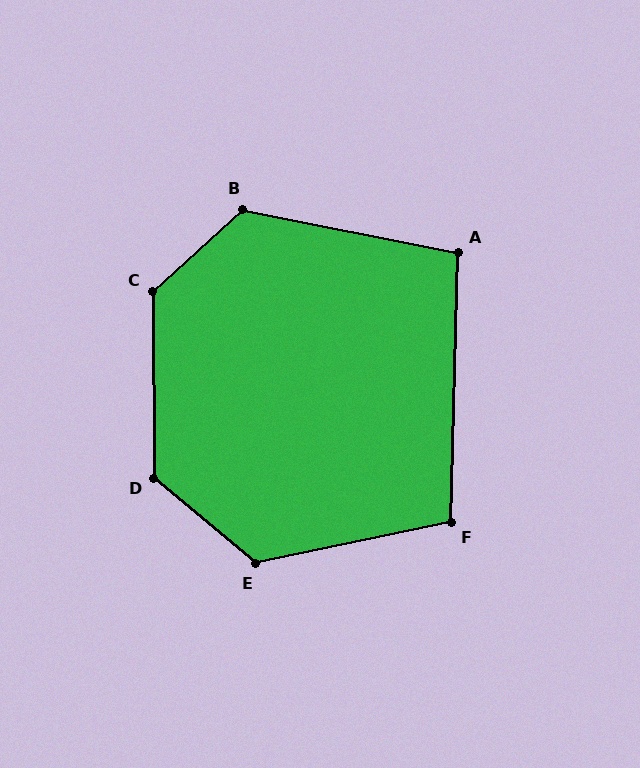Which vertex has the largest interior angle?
C, at approximately 132 degrees.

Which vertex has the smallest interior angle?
A, at approximately 100 degrees.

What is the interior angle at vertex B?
Approximately 126 degrees (obtuse).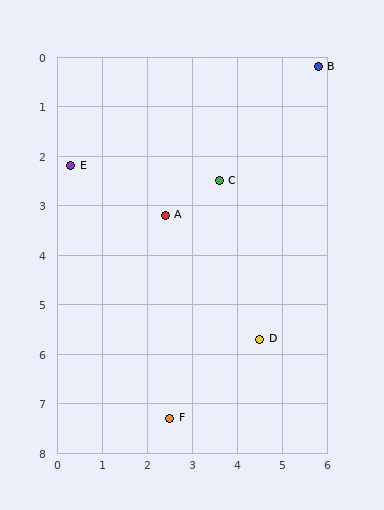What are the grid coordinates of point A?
Point A is at approximately (2.4, 3.2).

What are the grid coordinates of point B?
Point B is at approximately (5.8, 0.2).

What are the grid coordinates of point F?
Point F is at approximately (2.5, 7.3).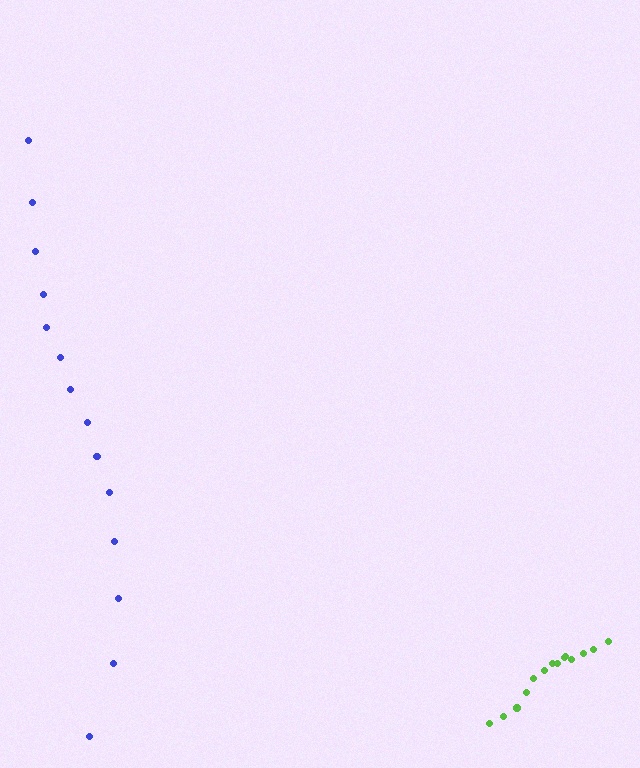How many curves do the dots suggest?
There are 2 distinct paths.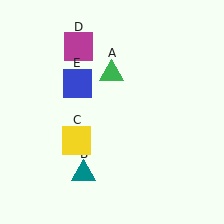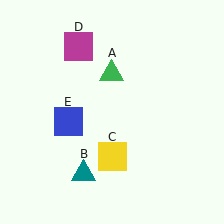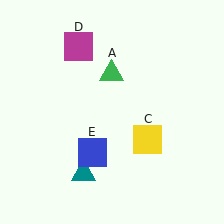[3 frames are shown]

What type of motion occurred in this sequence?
The yellow square (object C), blue square (object E) rotated counterclockwise around the center of the scene.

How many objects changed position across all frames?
2 objects changed position: yellow square (object C), blue square (object E).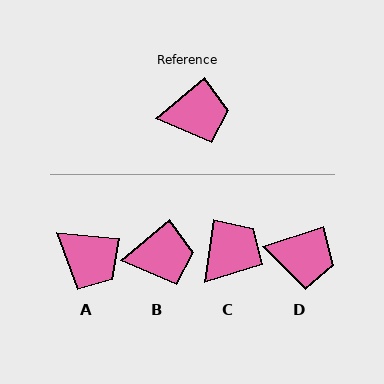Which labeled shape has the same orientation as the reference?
B.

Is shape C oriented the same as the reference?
No, it is off by about 41 degrees.